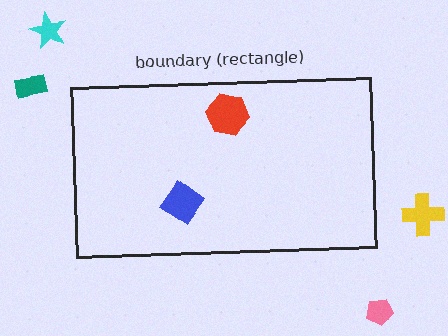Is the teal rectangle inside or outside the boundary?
Outside.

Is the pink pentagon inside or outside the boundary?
Outside.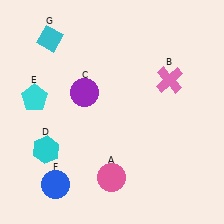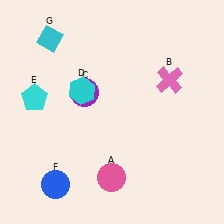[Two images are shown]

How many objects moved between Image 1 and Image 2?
1 object moved between the two images.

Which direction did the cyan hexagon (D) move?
The cyan hexagon (D) moved up.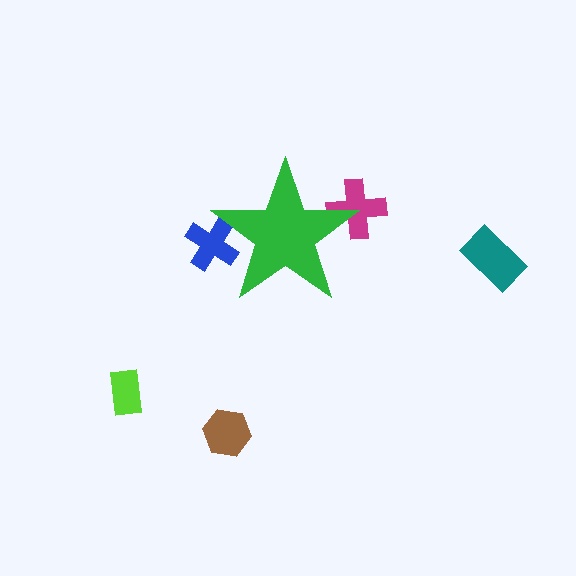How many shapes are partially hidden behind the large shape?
2 shapes are partially hidden.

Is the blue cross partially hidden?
Yes, the blue cross is partially hidden behind the green star.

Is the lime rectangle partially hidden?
No, the lime rectangle is fully visible.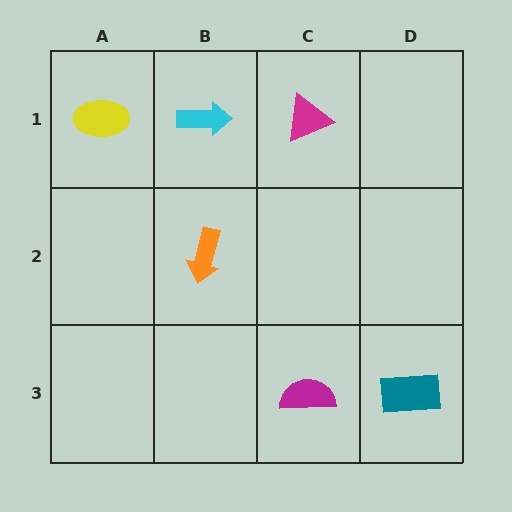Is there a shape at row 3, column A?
No, that cell is empty.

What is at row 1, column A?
A yellow ellipse.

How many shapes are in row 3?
2 shapes.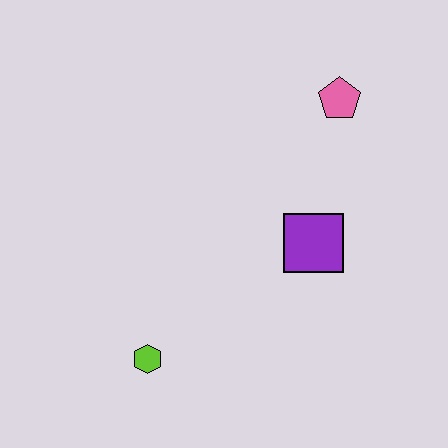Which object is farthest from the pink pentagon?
The lime hexagon is farthest from the pink pentagon.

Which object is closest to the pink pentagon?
The purple square is closest to the pink pentagon.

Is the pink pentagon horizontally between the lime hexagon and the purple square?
No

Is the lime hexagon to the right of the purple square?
No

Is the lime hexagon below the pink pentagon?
Yes